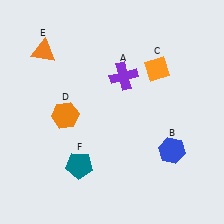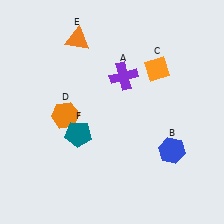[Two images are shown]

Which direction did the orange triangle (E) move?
The orange triangle (E) moved right.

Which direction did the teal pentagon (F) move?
The teal pentagon (F) moved up.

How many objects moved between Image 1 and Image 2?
2 objects moved between the two images.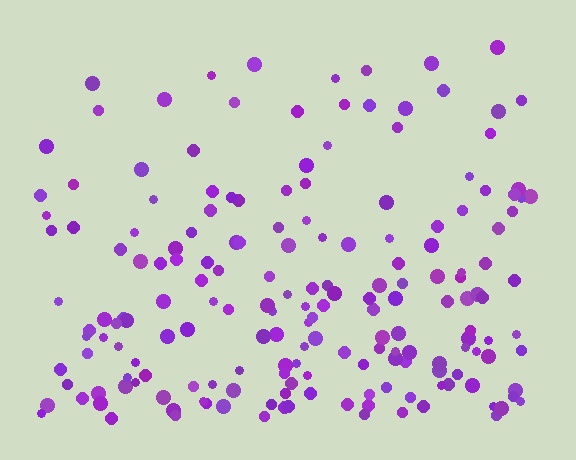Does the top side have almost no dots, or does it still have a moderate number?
Still a moderate number, just noticeably fewer than the bottom.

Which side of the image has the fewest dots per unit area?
The top.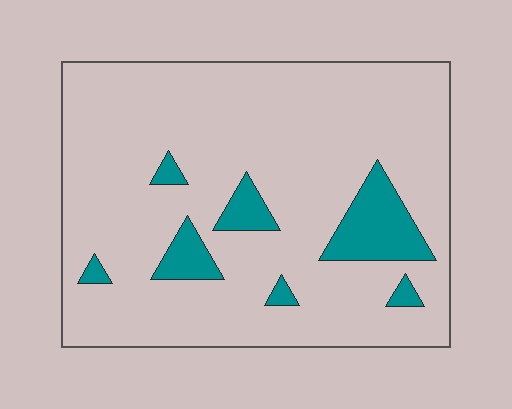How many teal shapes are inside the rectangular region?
7.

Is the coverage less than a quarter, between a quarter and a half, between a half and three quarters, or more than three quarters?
Less than a quarter.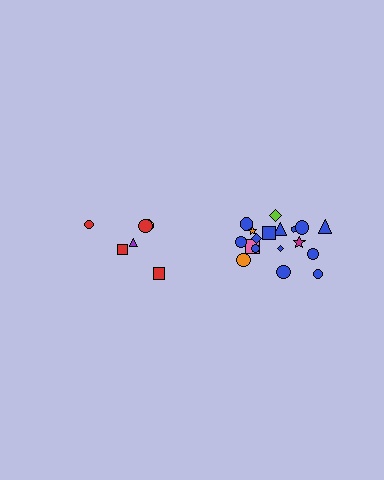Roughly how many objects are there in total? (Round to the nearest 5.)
Roughly 25 objects in total.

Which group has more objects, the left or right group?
The right group.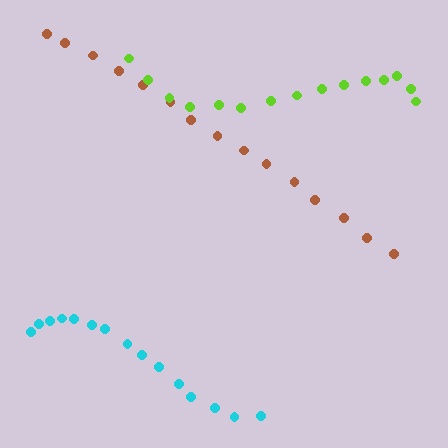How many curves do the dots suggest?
There are 3 distinct paths.